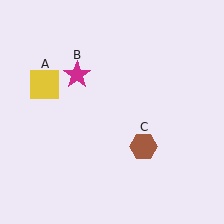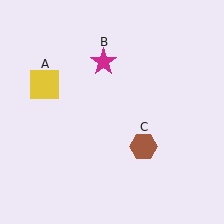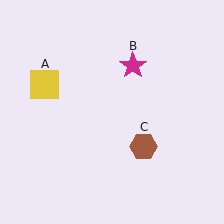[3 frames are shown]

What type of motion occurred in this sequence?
The magenta star (object B) rotated clockwise around the center of the scene.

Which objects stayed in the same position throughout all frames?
Yellow square (object A) and brown hexagon (object C) remained stationary.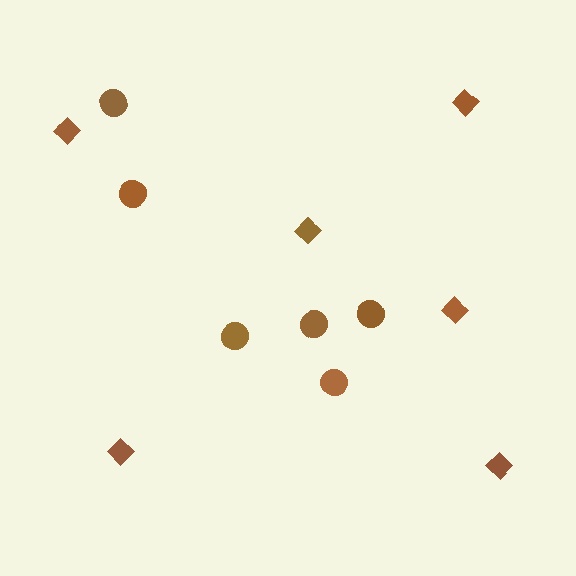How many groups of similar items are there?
There are 2 groups: one group of diamonds (6) and one group of circles (6).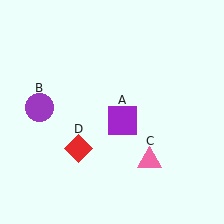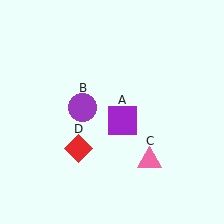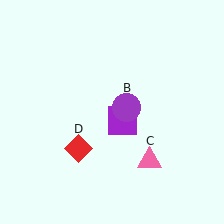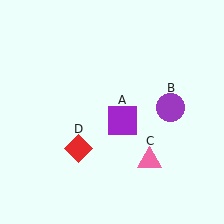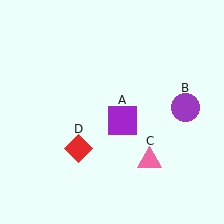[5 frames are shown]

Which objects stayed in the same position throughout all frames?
Purple square (object A) and pink triangle (object C) and red diamond (object D) remained stationary.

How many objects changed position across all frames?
1 object changed position: purple circle (object B).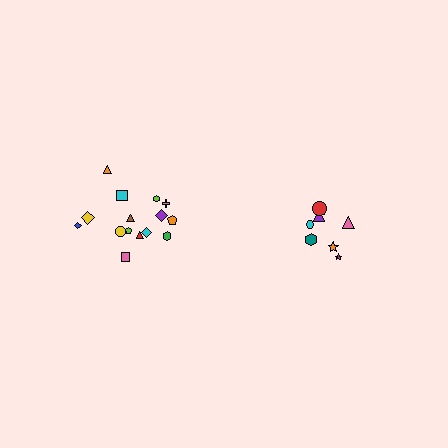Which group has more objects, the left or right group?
The left group.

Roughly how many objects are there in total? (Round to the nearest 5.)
Roughly 25 objects in total.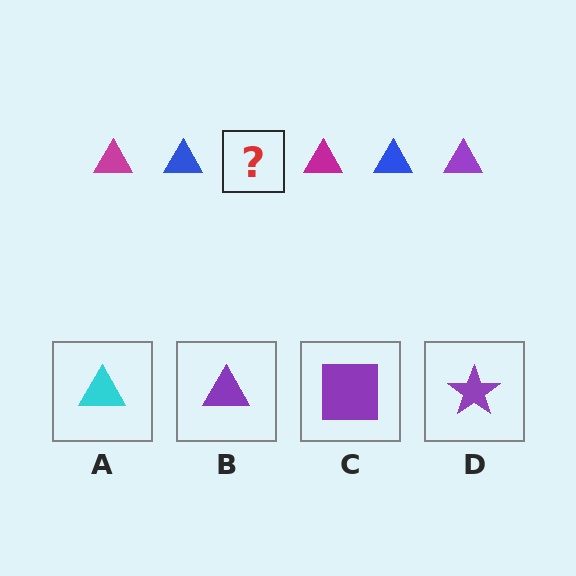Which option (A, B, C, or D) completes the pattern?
B.